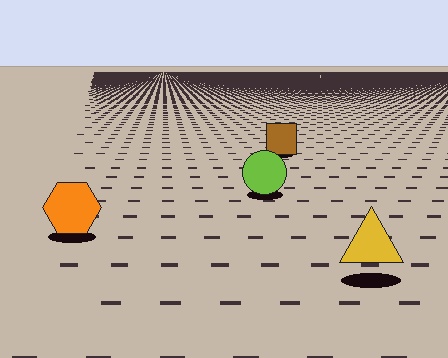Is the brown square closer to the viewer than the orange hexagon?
No. The orange hexagon is closer — you can tell from the texture gradient: the ground texture is coarser near it.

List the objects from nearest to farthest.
From nearest to farthest: the yellow triangle, the orange hexagon, the lime circle, the brown square.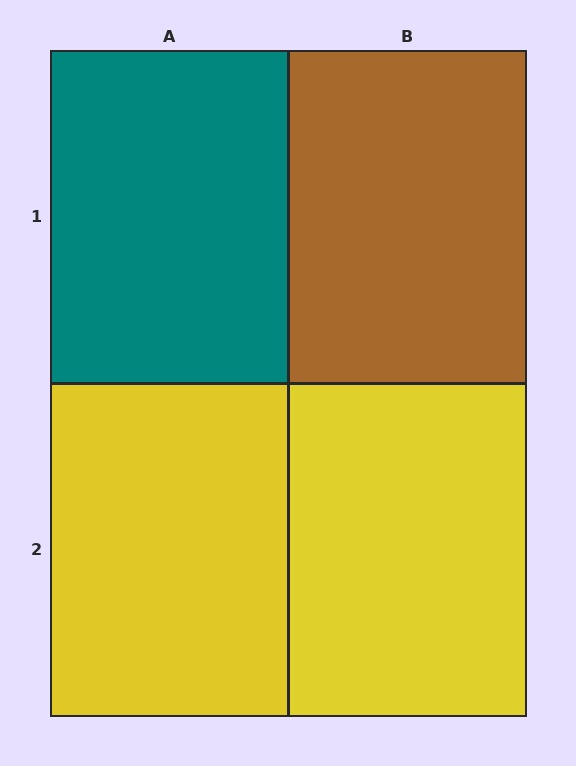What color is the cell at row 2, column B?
Yellow.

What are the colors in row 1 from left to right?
Teal, brown.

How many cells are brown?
1 cell is brown.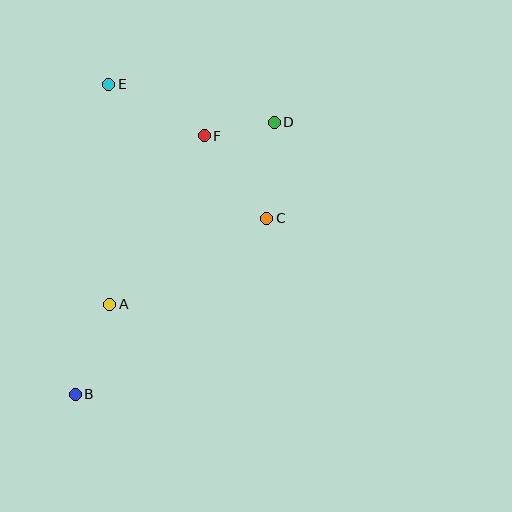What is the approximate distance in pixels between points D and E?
The distance between D and E is approximately 170 pixels.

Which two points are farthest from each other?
Points B and D are farthest from each other.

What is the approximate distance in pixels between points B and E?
The distance between B and E is approximately 312 pixels.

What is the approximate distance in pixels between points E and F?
The distance between E and F is approximately 109 pixels.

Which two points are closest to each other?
Points D and F are closest to each other.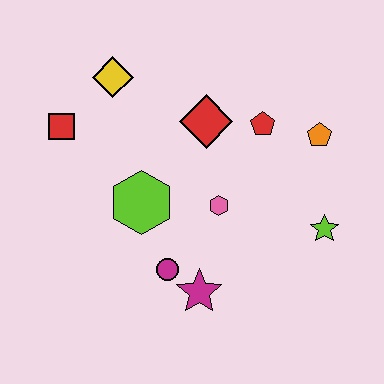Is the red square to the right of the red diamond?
No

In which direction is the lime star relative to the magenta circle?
The lime star is to the right of the magenta circle.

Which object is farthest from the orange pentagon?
The red square is farthest from the orange pentagon.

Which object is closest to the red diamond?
The red pentagon is closest to the red diamond.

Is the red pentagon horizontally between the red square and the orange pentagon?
Yes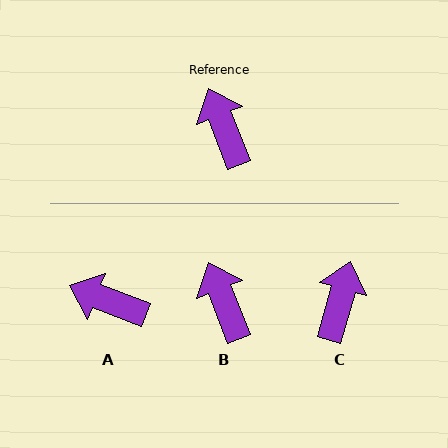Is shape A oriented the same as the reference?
No, it is off by about 47 degrees.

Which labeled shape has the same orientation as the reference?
B.